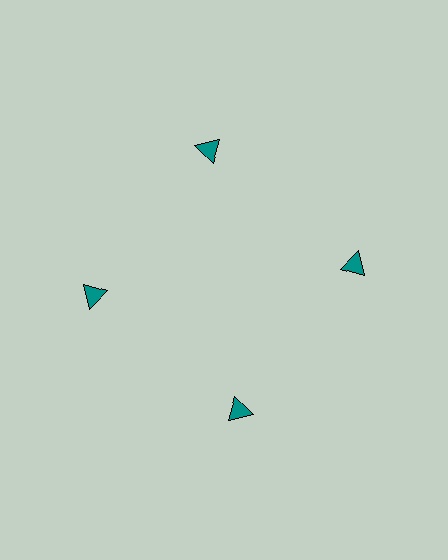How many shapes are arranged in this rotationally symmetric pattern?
There are 4 shapes, arranged in 4 groups of 1.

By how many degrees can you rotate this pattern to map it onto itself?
The pattern maps onto itself every 90 degrees of rotation.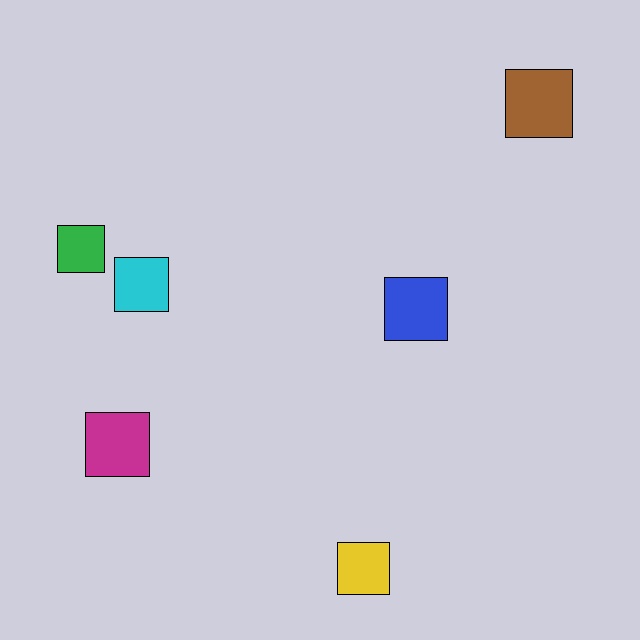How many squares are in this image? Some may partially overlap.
There are 6 squares.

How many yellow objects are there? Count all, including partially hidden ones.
There is 1 yellow object.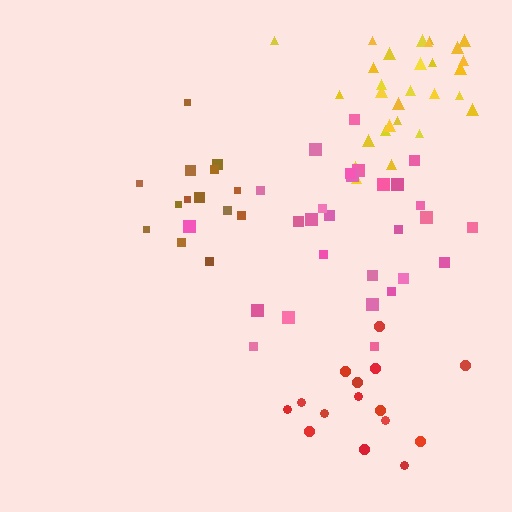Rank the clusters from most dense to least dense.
yellow, brown, pink, red.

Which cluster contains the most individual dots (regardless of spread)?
Yellow (29).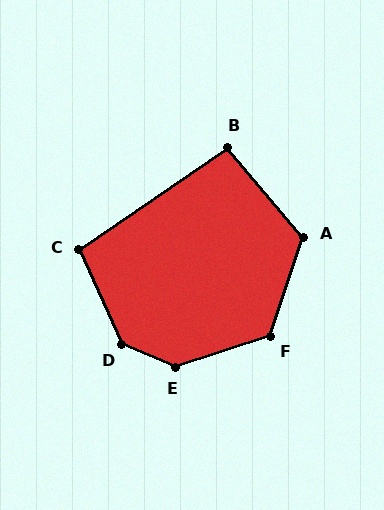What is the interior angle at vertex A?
Approximately 121 degrees (obtuse).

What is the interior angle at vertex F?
Approximately 126 degrees (obtuse).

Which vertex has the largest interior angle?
E, at approximately 139 degrees.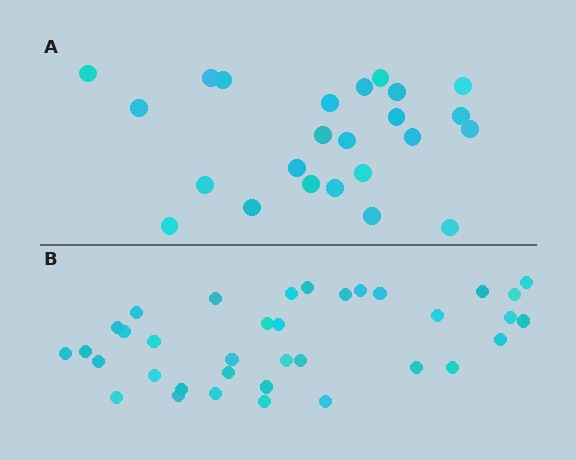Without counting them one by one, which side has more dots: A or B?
Region B (the bottom region) has more dots.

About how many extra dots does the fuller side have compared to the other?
Region B has roughly 12 or so more dots than region A.